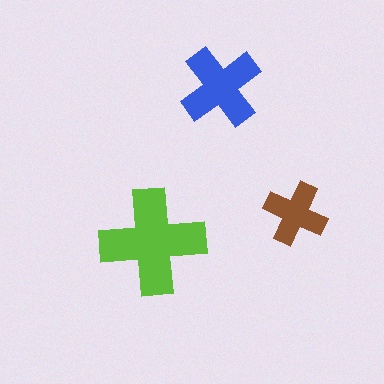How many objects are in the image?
There are 3 objects in the image.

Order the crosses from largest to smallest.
the lime one, the blue one, the brown one.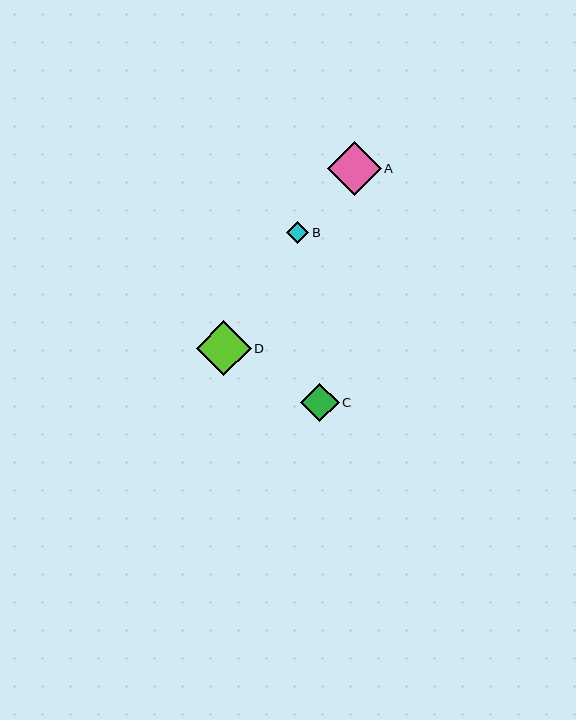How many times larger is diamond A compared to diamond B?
Diamond A is approximately 2.4 times the size of diamond B.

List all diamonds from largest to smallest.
From largest to smallest: D, A, C, B.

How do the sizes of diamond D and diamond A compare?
Diamond D and diamond A are approximately the same size.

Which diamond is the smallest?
Diamond B is the smallest with a size of approximately 22 pixels.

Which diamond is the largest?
Diamond D is the largest with a size of approximately 55 pixels.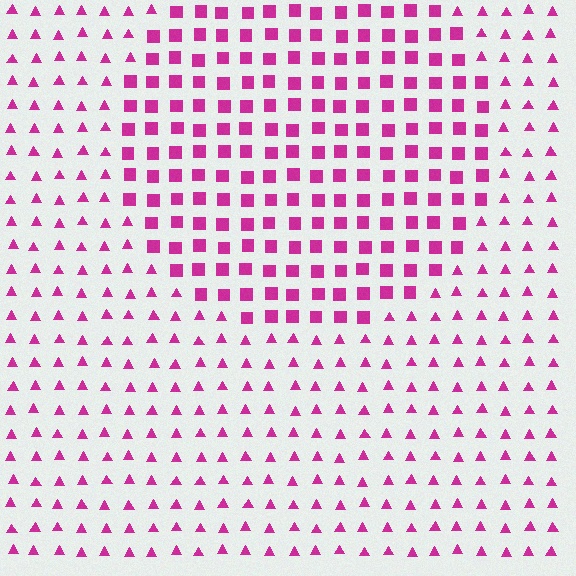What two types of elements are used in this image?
The image uses squares inside the circle region and triangles outside it.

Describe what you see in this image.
The image is filled with small magenta elements arranged in a uniform grid. A circle-shaped region contains squares, while the surrounding area contains triangles. The boundary is defined purely by the change in element shape.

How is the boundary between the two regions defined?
The boundary is defined by a change in element shape: squares inside vs. triangles outside. All elements share the same color and spacing.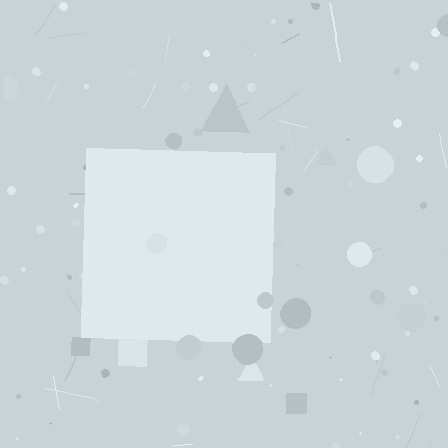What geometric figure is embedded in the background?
A square is embedded in the background.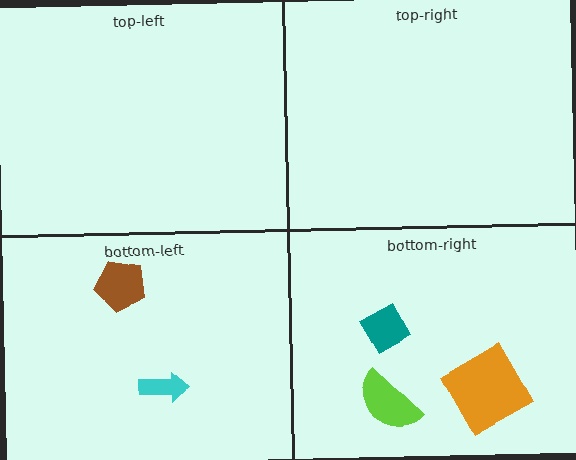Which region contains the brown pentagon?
The bottom-left region.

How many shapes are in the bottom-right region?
3.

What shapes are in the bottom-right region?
The teal diamond, the orange square, the lime semicircle.